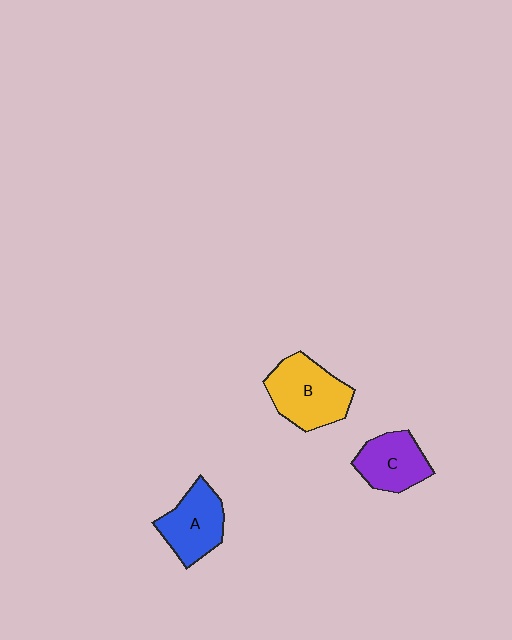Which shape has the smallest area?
Shape C (purple).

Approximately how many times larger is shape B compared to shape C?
Approximately 1.3 times.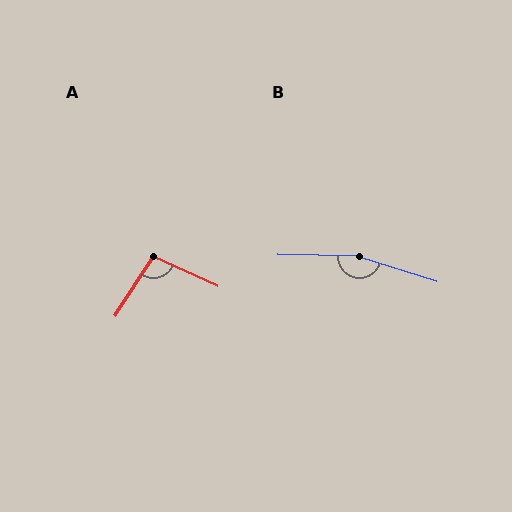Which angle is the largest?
B, at approximately 163 degrees.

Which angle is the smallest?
A, at approximately 98 degrees.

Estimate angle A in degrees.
Approximately 98 degrees.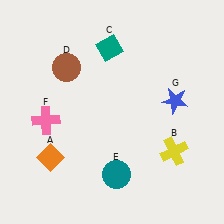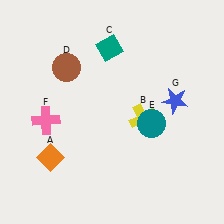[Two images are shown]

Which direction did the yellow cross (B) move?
The yellow cross (B) moved up.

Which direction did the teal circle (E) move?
The teal circle (E) moved up.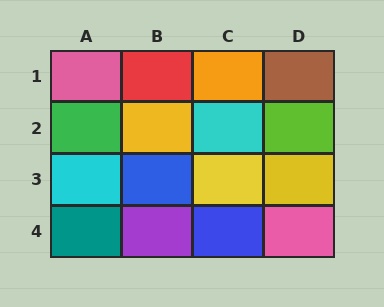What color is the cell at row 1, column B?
Red.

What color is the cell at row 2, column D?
Lime.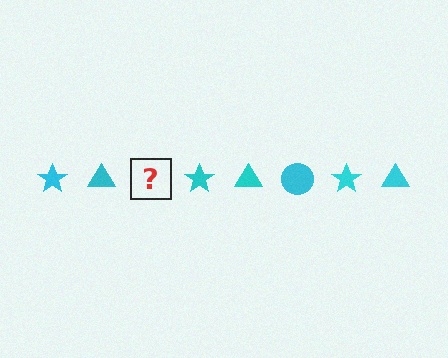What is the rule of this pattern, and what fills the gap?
The rule is that the pattern cycles through star, triangle, circle shapes in cyan. The gap should be filled with a cyan circle.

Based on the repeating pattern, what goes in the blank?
The blank should be a cyan circle.